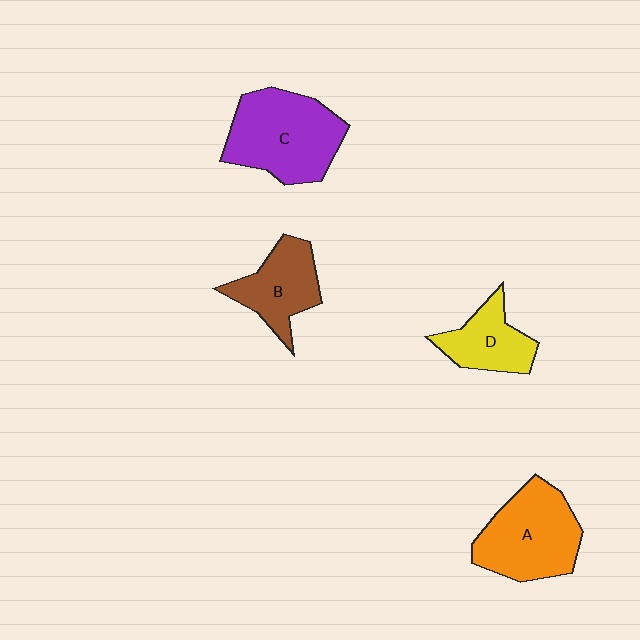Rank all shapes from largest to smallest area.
From largest to smallest: C (purple), A (orange), B (brown), D (yellow).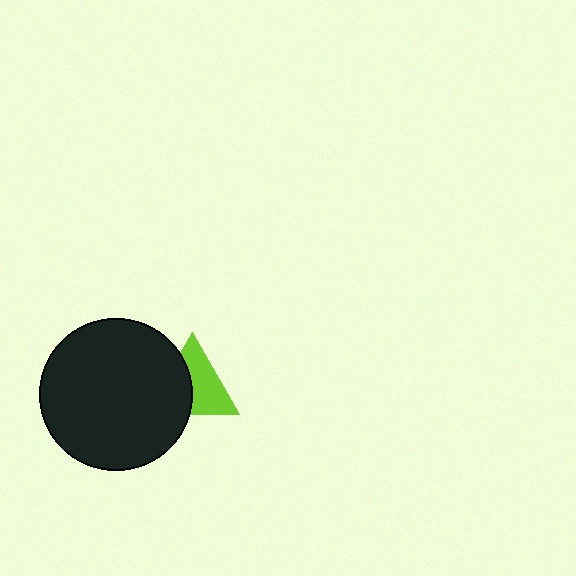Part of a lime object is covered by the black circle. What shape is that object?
It is a triangle.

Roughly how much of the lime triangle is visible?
About half of it is visible (roughly 56%).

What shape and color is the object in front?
The object in front is a black circle.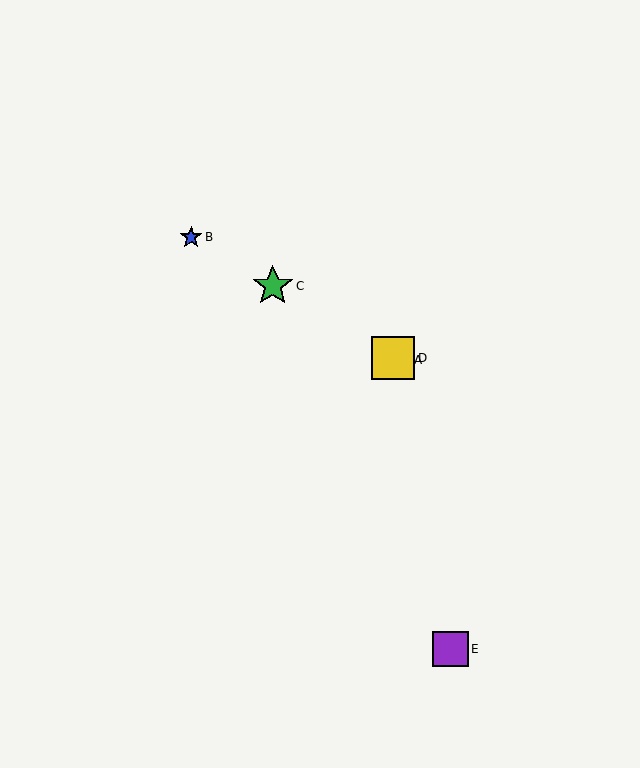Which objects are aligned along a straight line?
Objects A, B, C, D are aligned along a straight line.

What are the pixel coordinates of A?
Object A is at (397, 360).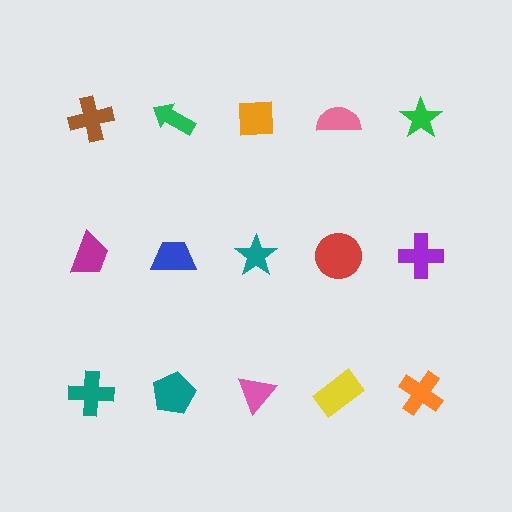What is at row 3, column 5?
An orange cross.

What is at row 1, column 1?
A brown cross.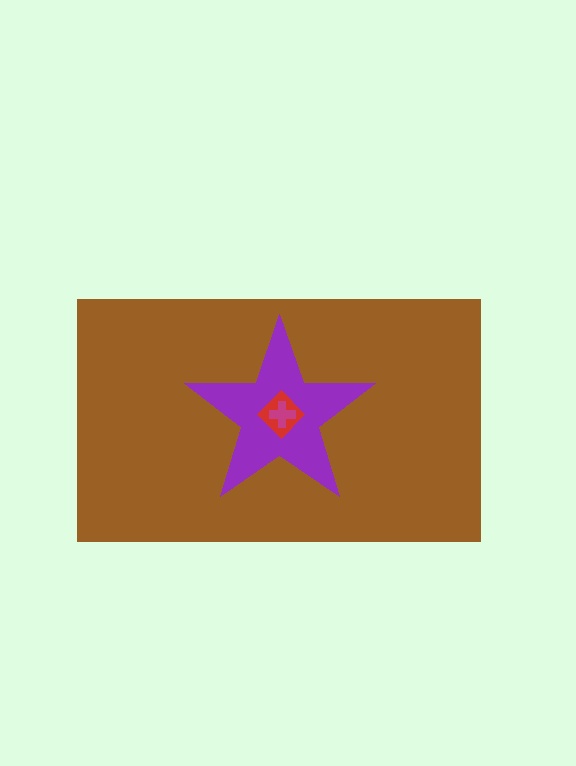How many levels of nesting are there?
4.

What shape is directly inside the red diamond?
The magenta cross.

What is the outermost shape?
The brown rectangle.